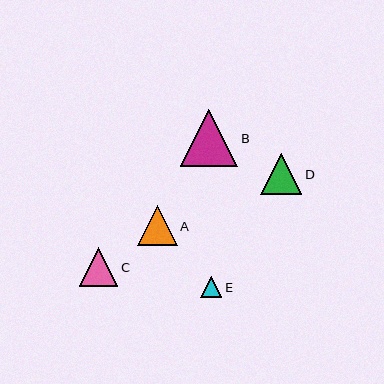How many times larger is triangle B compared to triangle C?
Triangle B is approximately 1.5 times the size of triangle C.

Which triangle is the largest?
Triangle B is the largest with a size of approximately 57 pixels.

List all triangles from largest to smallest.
From largest to smallest: B, D, A, C, E.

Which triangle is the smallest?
Triangle E is the smallest with a size of approximately 21 pixels.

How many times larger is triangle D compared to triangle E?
Triangle D is approximately 1.9 times the size of triangle E.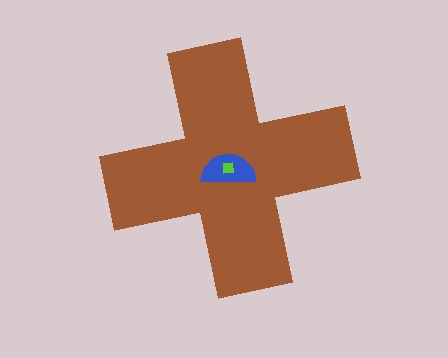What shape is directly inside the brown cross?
The blue semicircle.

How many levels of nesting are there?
3.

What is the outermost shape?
The brown cross.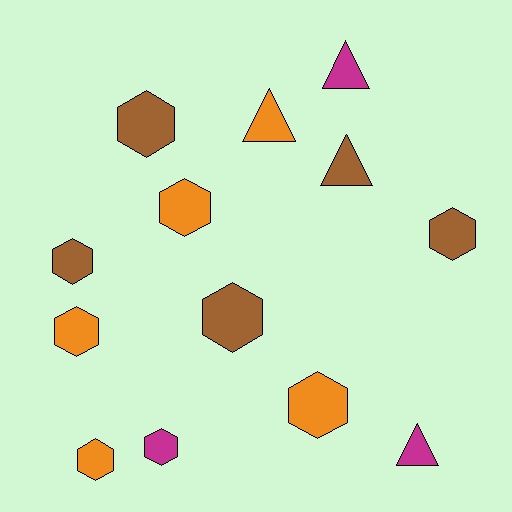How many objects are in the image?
There are 13 objects.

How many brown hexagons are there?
There are 4 brown hexagons.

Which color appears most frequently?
Orange, with 5 objects.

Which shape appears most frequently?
Hexagon, with 9 objects.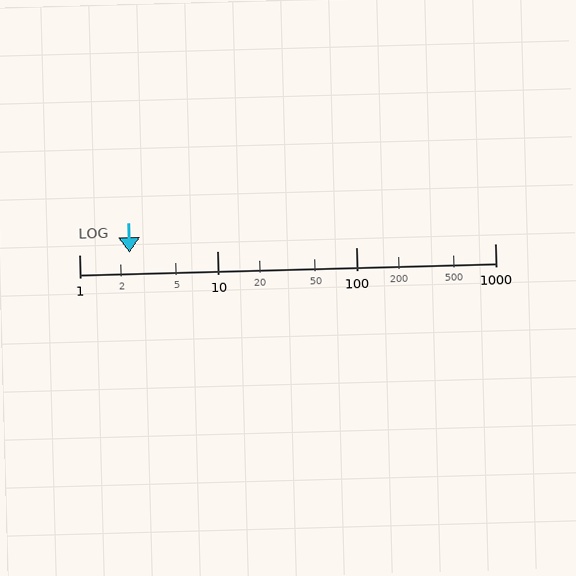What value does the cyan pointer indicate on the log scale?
The pointer indicates approximately 2.3.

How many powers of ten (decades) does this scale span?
The scale spans 3 decades, from 1 to 1000.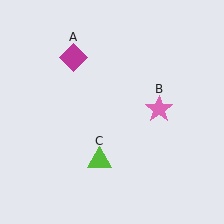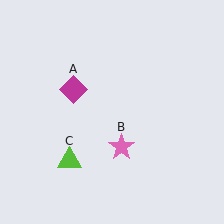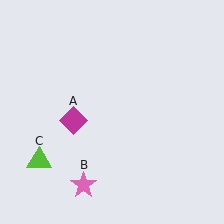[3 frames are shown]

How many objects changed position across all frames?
3 objects changed position: magenta diamond (object A), pink star (object B), lime triangle (object C).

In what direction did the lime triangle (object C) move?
The lime triangle (object C) moved left.